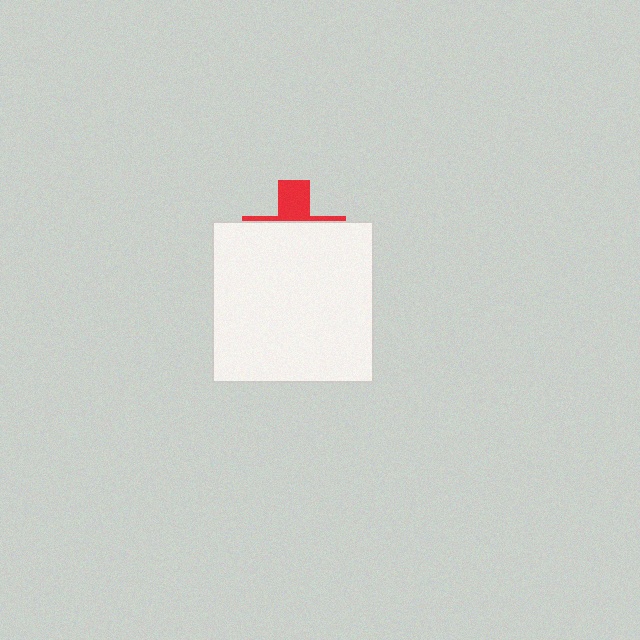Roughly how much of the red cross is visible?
A small part of it is visible (roughly 32%).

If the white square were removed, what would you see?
You would see the complete red cross.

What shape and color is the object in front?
The object in front is a white square.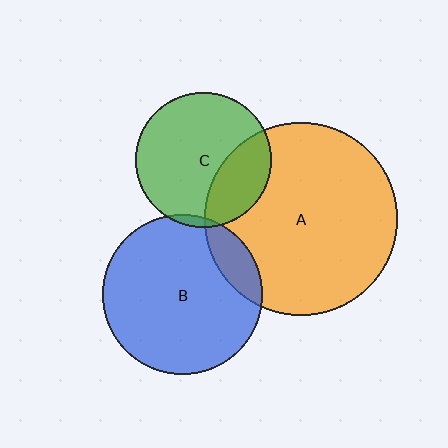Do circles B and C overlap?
Yes.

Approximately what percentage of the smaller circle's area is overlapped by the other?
Approximately 5%.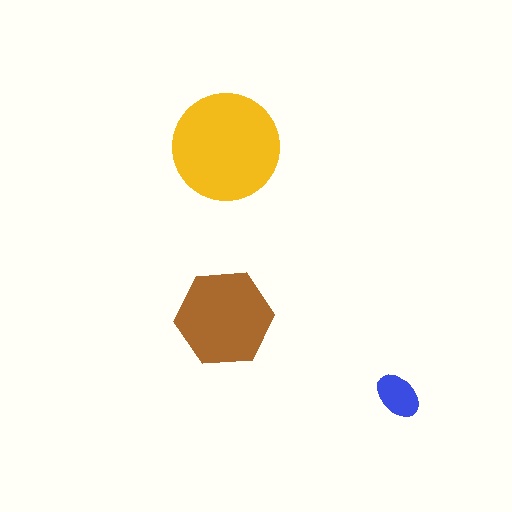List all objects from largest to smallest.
The yellow circle, the brown hexagon, the blue ellipse.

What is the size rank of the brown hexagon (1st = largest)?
2nd.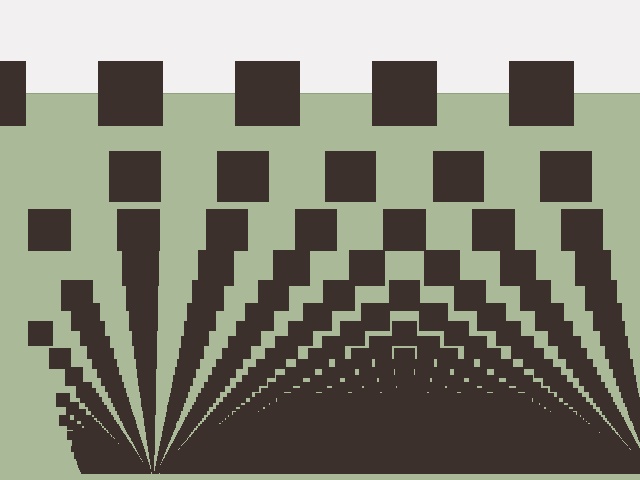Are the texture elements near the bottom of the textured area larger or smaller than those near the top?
Smaller. The gradient is inverted — elements near the bottom are smaller and denser.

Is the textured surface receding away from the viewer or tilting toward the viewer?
The surface appears to tilt toward the viewer. Texture elements get larger and sparser toward the top.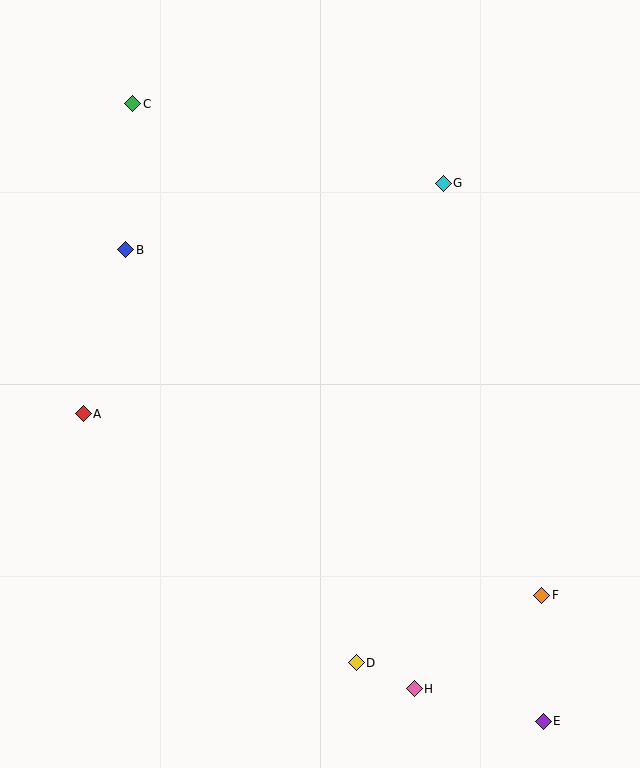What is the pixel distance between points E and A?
The distance between E and A is 553 pixels.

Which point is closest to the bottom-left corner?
Point A is closest to the bottom-left corner.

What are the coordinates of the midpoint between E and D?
The midpoint between E and D is at (450, 692).